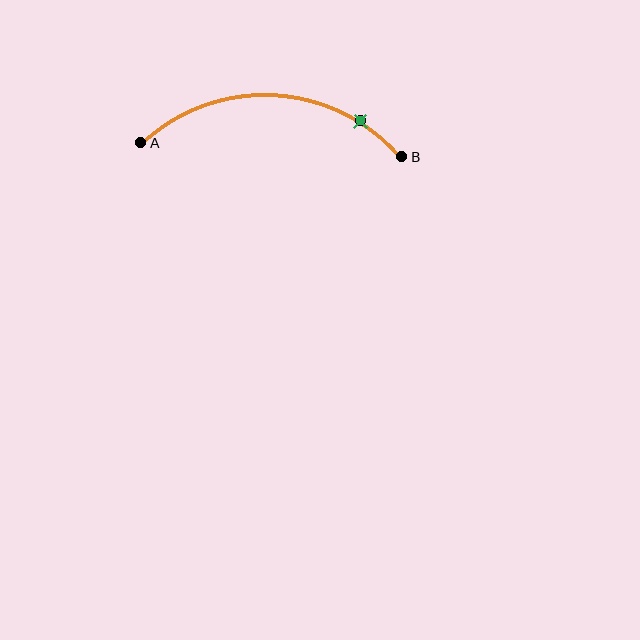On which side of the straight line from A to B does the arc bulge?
The arc bulges above the straight line connecting A and B.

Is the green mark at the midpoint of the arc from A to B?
No. The green mark lies on the arc but is closer to endpoint B. The arc midpoint would be at the point on the curve equidistant along the arc from both A and B.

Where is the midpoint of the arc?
The arc midpoint is the point on the curve farthest from the straight line joining A and B. It sits above that line.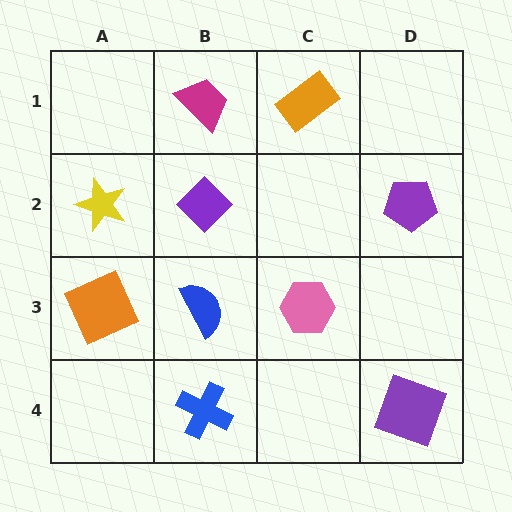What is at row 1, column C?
An orange rectangle.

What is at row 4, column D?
A purple square.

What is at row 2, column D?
A purple pentagon.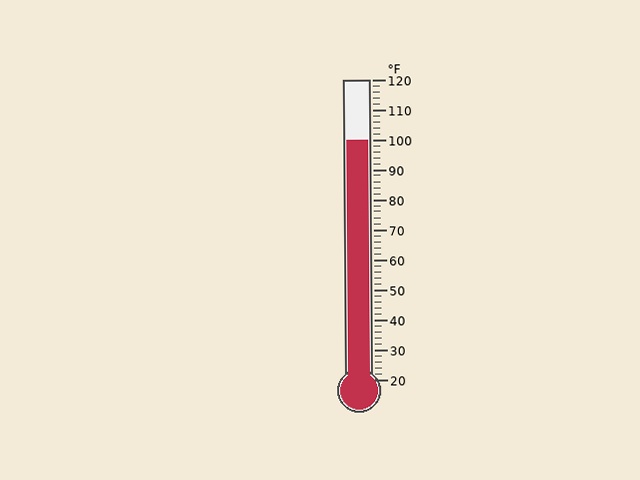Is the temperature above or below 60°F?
The temperature is above 60°F.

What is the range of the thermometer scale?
The thermometer scale ranges from 20°F to 120°F.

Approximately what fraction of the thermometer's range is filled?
The thermometer is filled to approximately 80% of its range.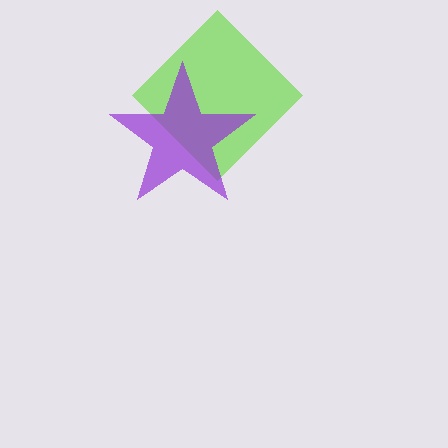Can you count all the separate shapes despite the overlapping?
Yes, there are 2 separate shapes.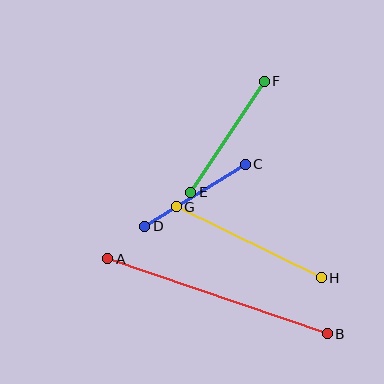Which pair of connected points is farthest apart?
Points A and B are farthest apart.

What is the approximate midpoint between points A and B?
The midpoint is at approximately (217, 296) pixels.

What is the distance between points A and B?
The distance is approximately 232 pixels.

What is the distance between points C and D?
The distance is approximately 118 pixels.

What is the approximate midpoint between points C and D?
The midpoint is at approximately (195, 195) pixels.